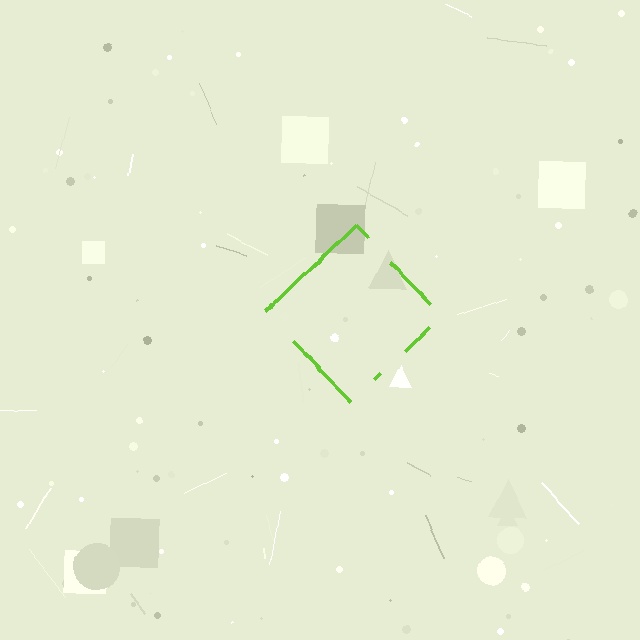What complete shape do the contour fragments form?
The contour fragments form a diamond.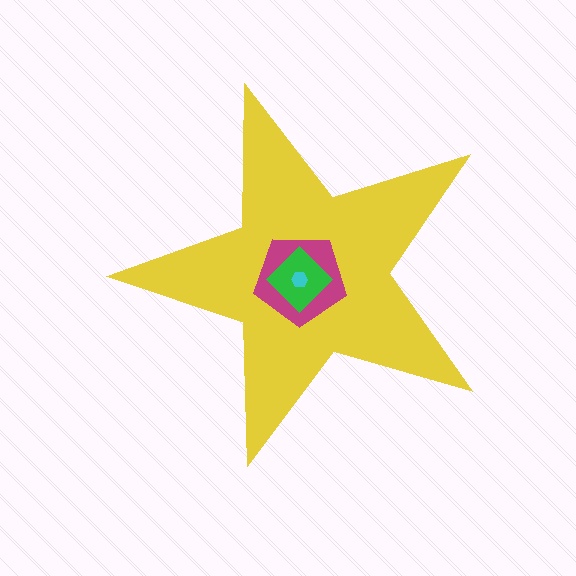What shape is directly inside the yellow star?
The magenta pentagon.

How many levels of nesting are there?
4.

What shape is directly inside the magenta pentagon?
The green diamond.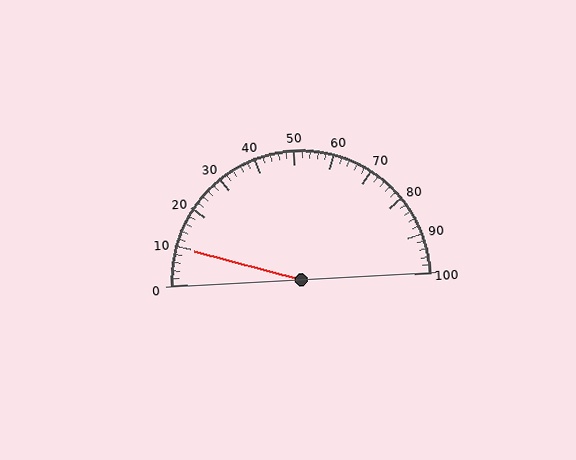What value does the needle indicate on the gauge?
The needle indicates approximately 10.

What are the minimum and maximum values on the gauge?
The gauge ranges from 0 to 100.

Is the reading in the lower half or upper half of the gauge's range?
The reading is in the lower half of the range (0 to 100).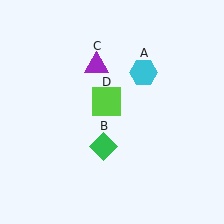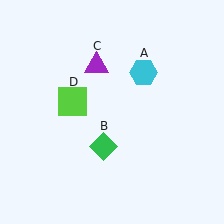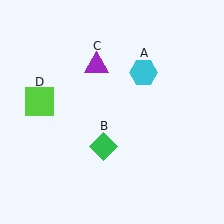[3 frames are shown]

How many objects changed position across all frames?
1 object changed position: lime square (object D).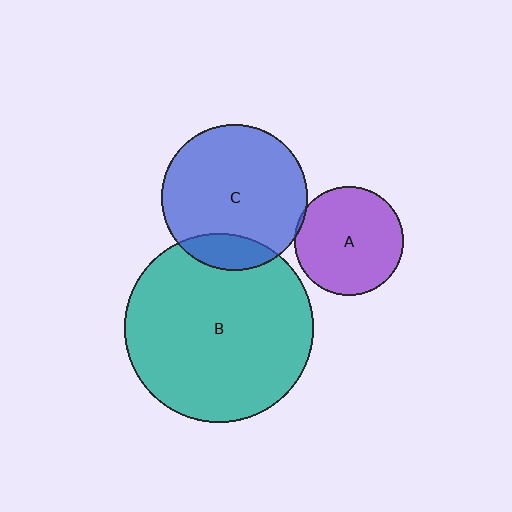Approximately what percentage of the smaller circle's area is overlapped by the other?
Approximately 15%.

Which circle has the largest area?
Circle B (teal).